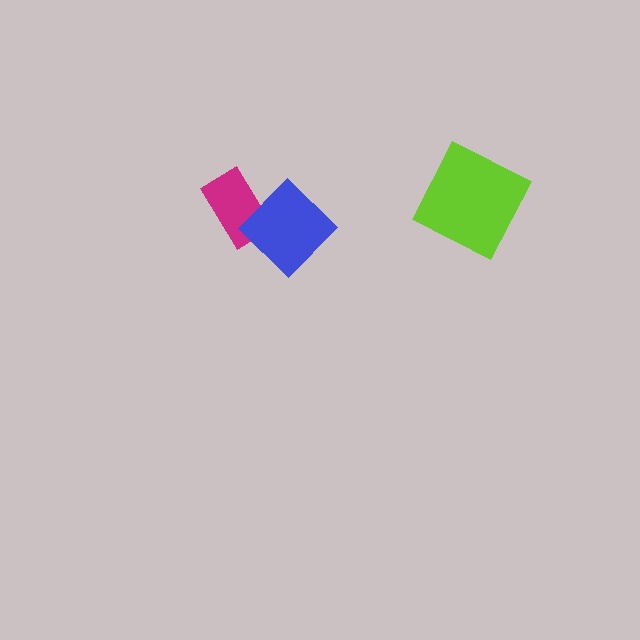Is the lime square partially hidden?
No, no other shape covers it.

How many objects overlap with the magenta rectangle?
1 object overlaps with the magenta rectangle.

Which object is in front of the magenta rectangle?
The blue diamond is in front of the magenta rectangle.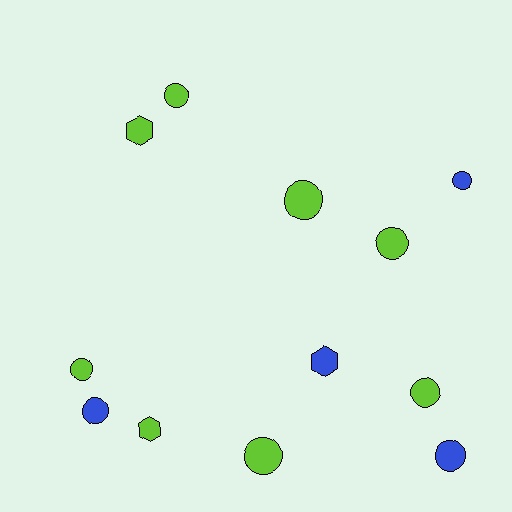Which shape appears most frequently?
Circle, with 9 objects.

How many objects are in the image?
There are 12 objects.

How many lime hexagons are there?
There are 2 lime hexagons.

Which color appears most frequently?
Lime, with 8 objects.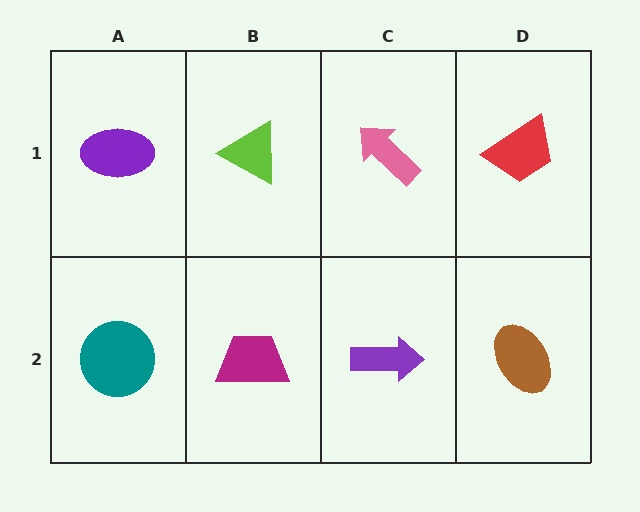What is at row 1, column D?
A red trapezoid.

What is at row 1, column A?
A purple ellipse.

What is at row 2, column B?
A magenta trapezoid.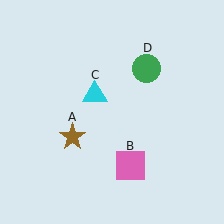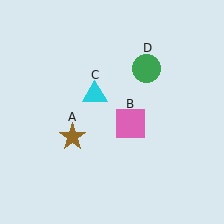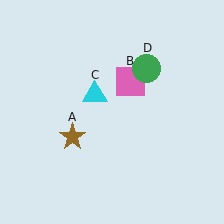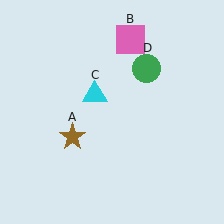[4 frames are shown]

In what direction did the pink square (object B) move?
The pink square (object B) moved up.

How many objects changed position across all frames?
1 object changed position: pink square (object B).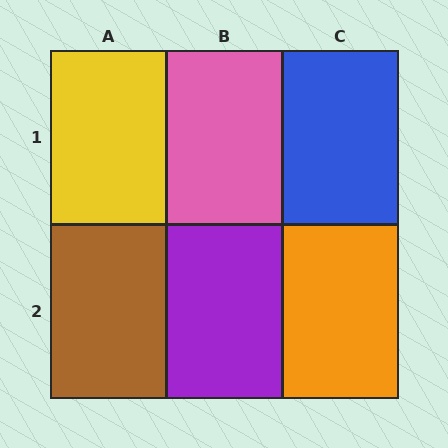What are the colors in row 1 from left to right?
Yellow, pink, blue.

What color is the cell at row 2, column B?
Purple.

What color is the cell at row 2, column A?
Brown.